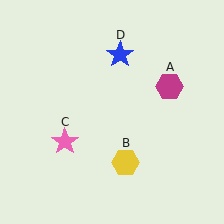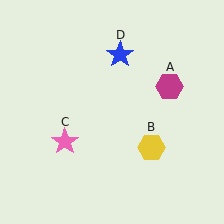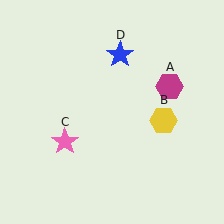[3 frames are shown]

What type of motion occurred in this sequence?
The yellow hexagon (object B) rotated counterclockwise around the center of the scene.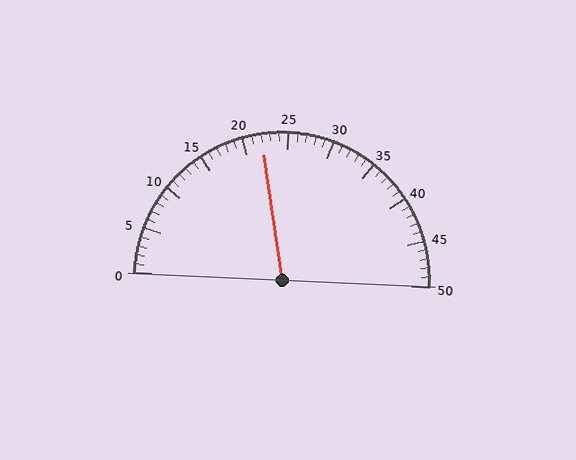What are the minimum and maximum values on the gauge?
The gauge ranges from 0 to 50.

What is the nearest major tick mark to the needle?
The nearest major tick mark is 20.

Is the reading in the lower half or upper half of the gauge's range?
The reading is in the lower half of the range (0 to 50).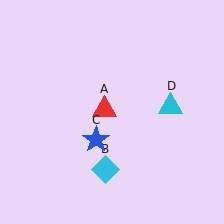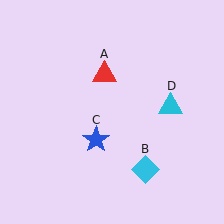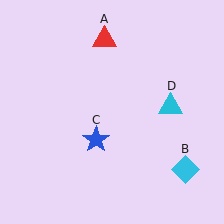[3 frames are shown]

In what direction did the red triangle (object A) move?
The red triangle (object A) moved up.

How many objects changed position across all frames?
2 objects changed position: red triangle (object A), cyan diamond (object B).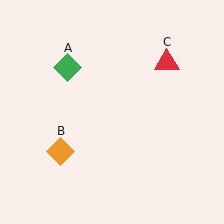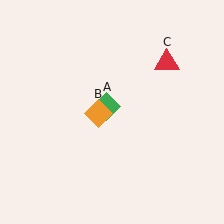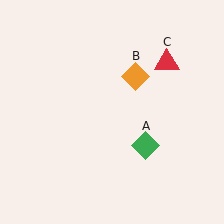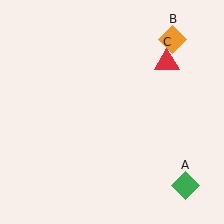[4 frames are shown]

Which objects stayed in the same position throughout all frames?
Red triangle (object C) remained stationary.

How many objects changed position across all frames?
2 objects changed position: green diamond (object A), orange diamond (object B).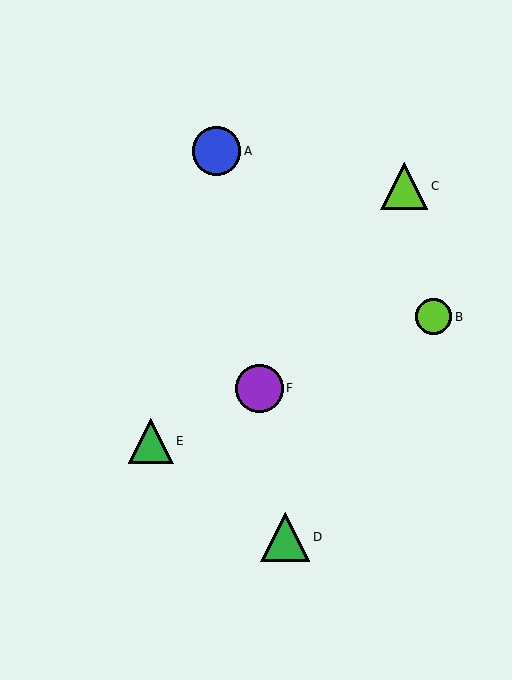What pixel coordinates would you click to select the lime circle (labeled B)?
Click at (433, 317) to select the lime circle B.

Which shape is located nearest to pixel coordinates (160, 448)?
The green triangle (labeled E) at (151, 441) is nearest to that location.